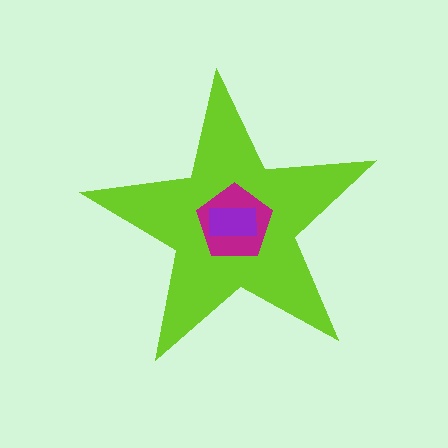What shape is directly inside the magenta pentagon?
The purple rectangle.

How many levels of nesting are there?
3.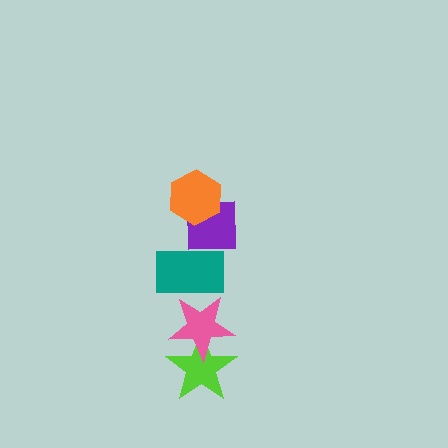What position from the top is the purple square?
The purple square is 2nd from the top.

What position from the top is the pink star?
The pink star is 4th from the top.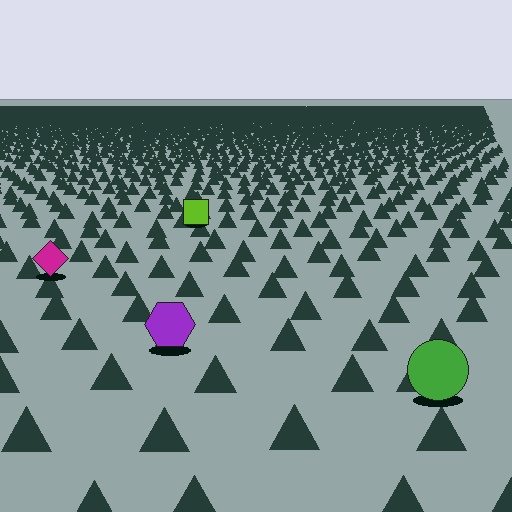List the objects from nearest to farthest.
From nearest to farthest: the green circle, the purple hexagon, the magenta diamond, the lime square.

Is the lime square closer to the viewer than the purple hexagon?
No. The purple hexagon is closer — you can tell from the texture gradient: the ground texture is coarser near it.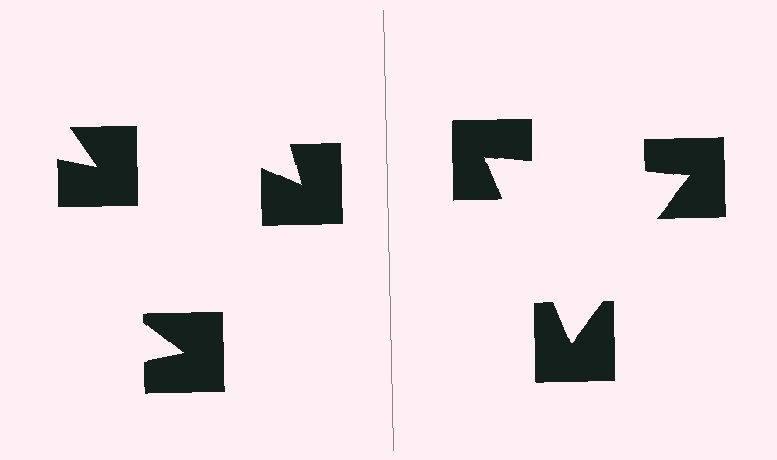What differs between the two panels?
The notched squares are positioned identically on both sides; only the wedge orientations differ. On the right they align to a triangle; on the left they are misaligned.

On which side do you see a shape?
An illusory triangle appears on the right side. On the left side the wedge cuts are rotated, so no coherent shape forms.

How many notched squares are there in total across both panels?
6 — 3 on each side.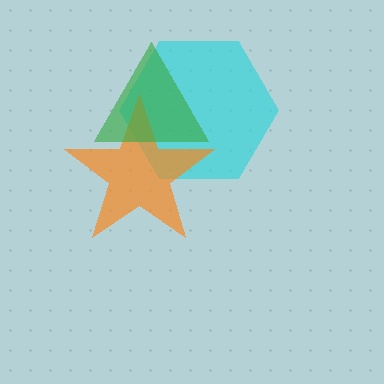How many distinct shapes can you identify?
There are 3 distinct shapes: a cyan hexagon, an orange star, a green triangle.